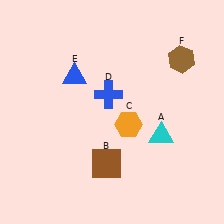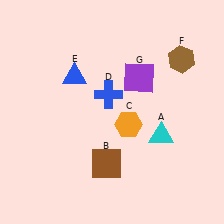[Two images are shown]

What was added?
A purple square (G) was added in Image 2.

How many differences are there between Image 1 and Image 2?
There is 1 difference between the two images.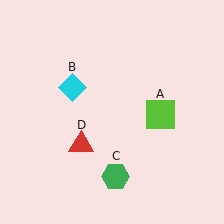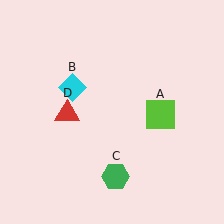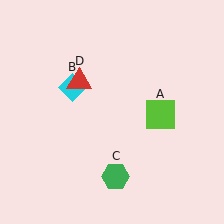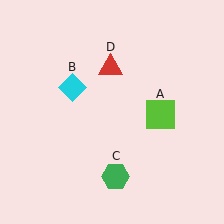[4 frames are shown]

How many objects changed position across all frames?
1 object changed position: red triangle (object D).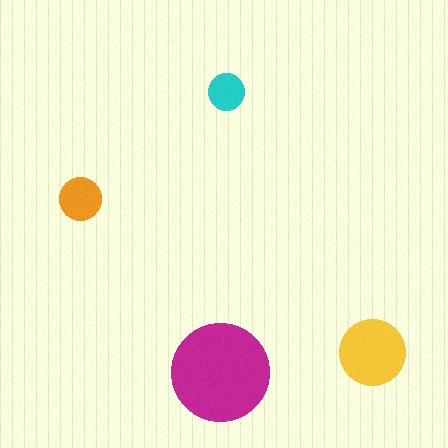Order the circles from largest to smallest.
the magenta one, the yellow one, the orange one, the cyan one.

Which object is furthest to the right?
The yellow circle is rightmost.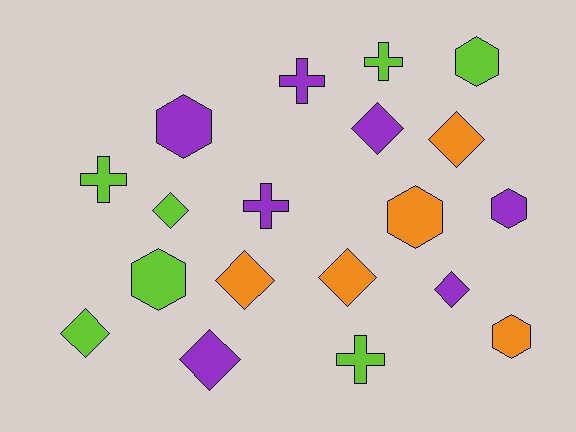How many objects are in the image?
There are 19 objects.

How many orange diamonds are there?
There are 3 orange diamonds.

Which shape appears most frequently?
Diamond, with 8 objects.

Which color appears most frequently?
Purple, with 7 objects.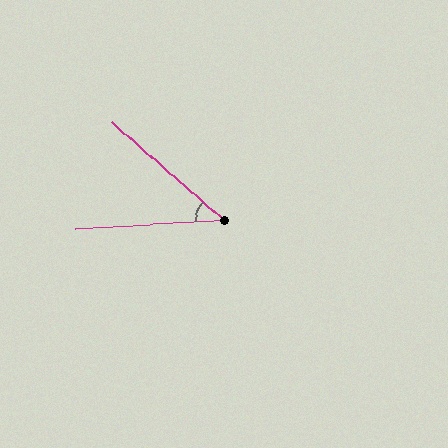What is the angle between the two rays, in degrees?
Approximately 45 degrees.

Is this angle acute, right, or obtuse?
It is acute.